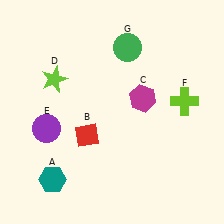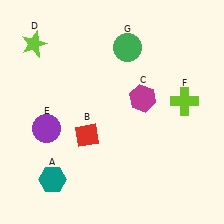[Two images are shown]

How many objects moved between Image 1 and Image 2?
1 object moved between the two images.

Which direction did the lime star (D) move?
The lime star (D) moved up.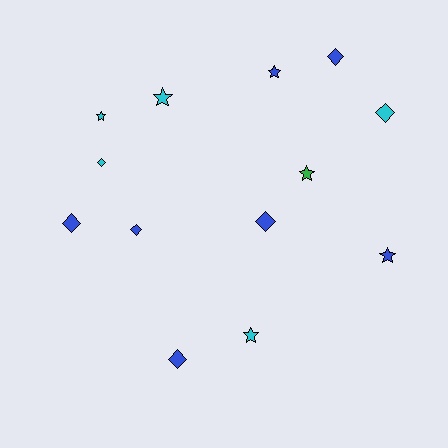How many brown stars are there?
There are no brown stars.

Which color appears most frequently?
Blue, with 7 objects.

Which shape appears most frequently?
Diamond, with 7 objects.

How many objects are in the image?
There are 13 objects.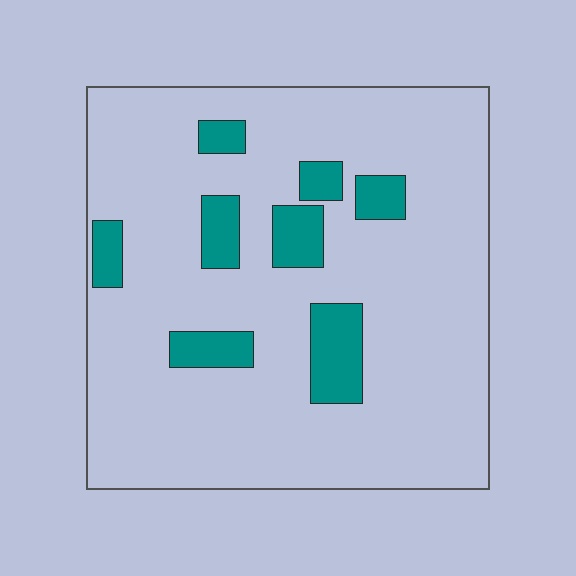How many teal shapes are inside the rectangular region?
8.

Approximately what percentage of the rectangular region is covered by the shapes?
Approximately 15%.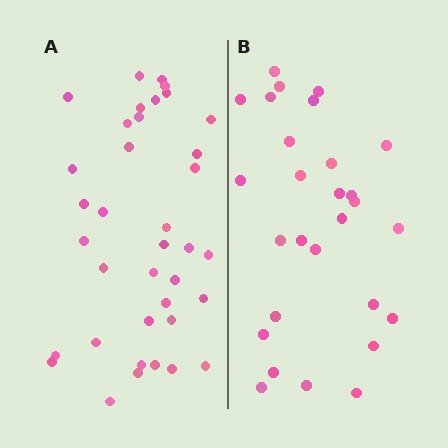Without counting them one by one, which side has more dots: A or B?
Region A (the left region) has more dots.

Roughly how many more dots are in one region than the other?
Region A has roughly 8 or so more dots than region B.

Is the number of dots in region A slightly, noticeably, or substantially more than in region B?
Region A has noticeably more, but not dramatically so. The ratio is roughly 1.3 to 1.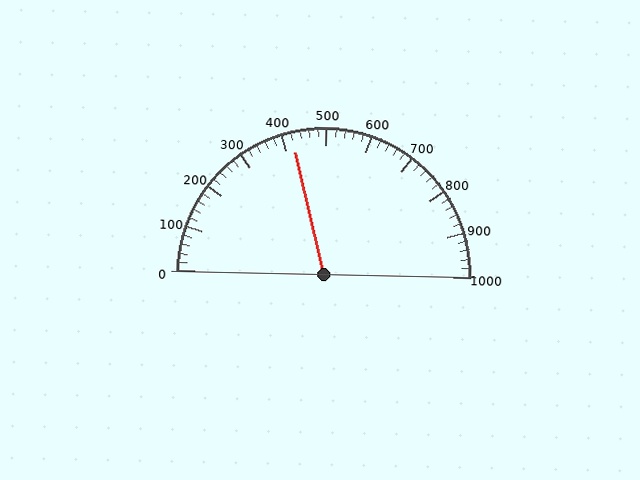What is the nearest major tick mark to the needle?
The nearest major tick mark is 400.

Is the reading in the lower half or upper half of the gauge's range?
The reading is in the lower half of the range (0 to 1000).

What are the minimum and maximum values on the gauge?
The gauge ranges from 0 to 1000.